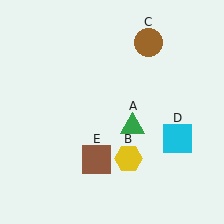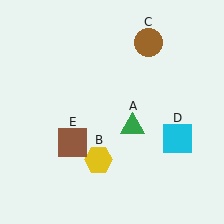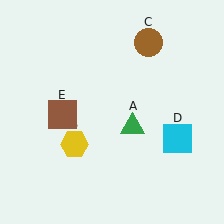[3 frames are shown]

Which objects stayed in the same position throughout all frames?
Green triangle (object A) and brown circle (object C) and cyan square (object D) remained stationary.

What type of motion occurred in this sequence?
The yellow hexagon (object B), brown square (object E) rotated clockwise around the center of the scene.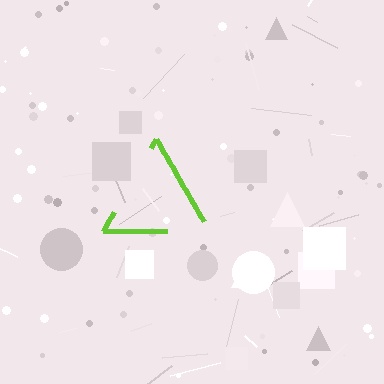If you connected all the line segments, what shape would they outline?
They would outline a triangle.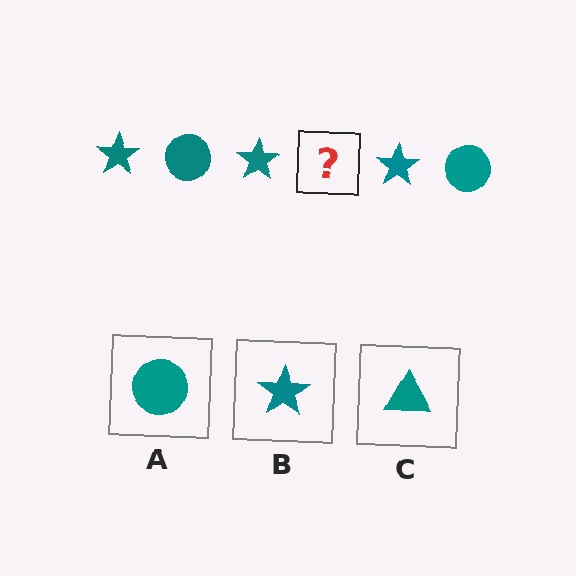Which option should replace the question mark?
Option A.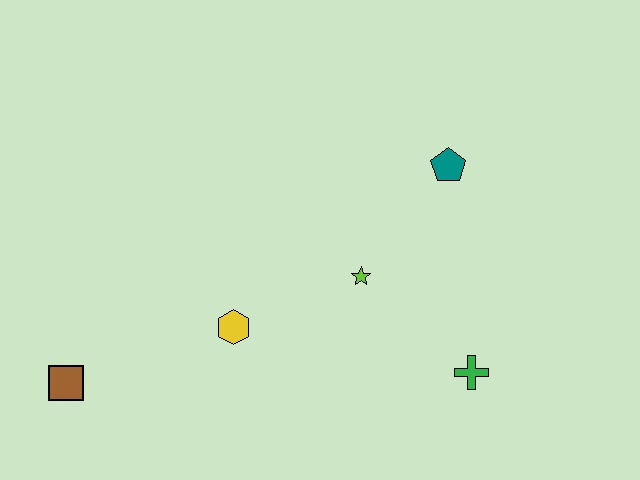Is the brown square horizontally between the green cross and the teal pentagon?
No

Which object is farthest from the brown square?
The teal pentagon is farthest from the brown square.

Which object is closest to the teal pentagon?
The lime star is closest to the teal pentagon.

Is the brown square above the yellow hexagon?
No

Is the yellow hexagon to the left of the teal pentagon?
Yes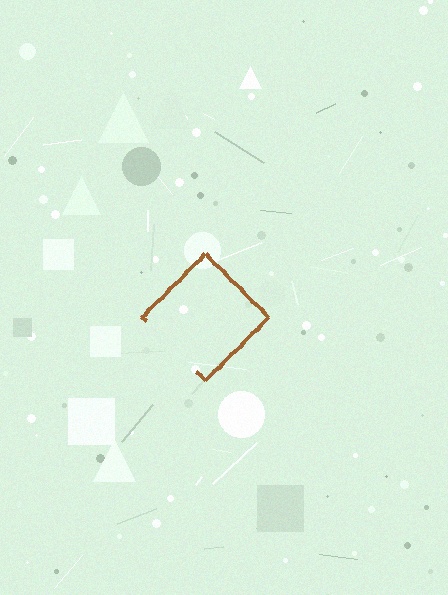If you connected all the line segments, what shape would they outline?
They would outline a diamond.